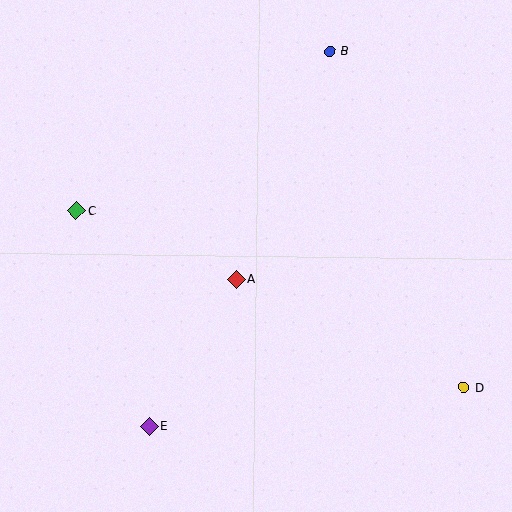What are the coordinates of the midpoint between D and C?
The midpoint between D and C is at (270, 299).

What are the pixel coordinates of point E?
Point E is at (149, 426).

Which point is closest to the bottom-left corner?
Point E is closest to the bottom-left corner.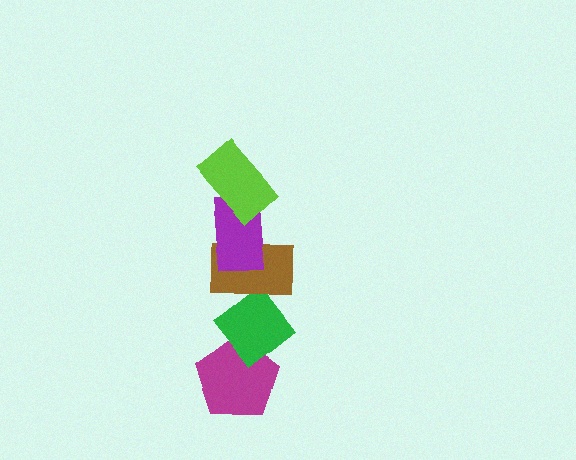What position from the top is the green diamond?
The green diamond is 4th from the top.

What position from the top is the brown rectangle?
The brown rectangle is 3rd from the top.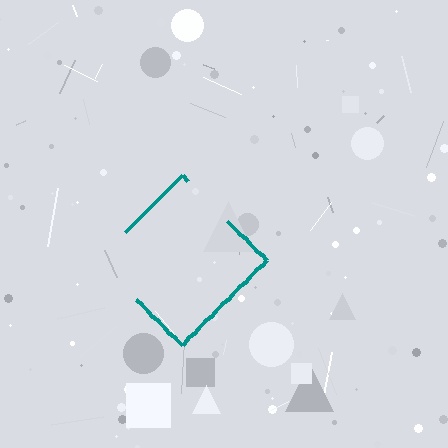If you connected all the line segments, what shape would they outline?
They would outline a diamond.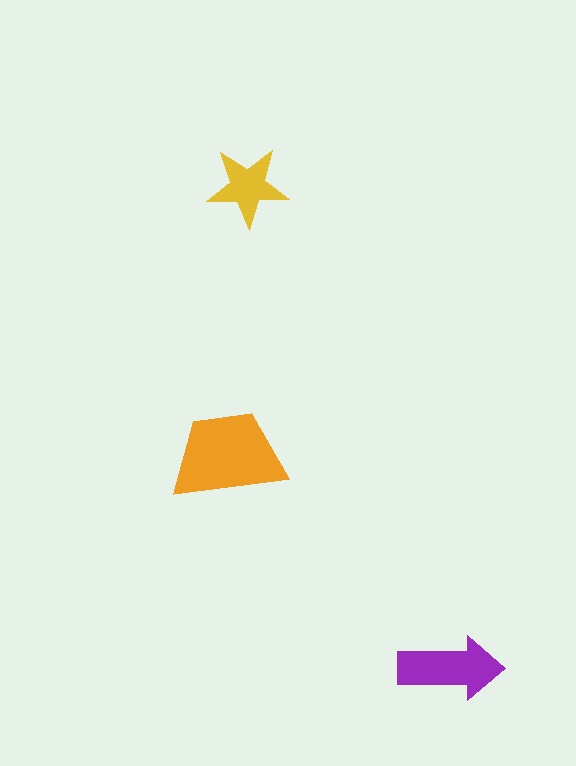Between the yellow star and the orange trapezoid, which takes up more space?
The orange trapezoid.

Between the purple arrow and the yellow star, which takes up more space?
The purple arrow.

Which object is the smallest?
The yellow star.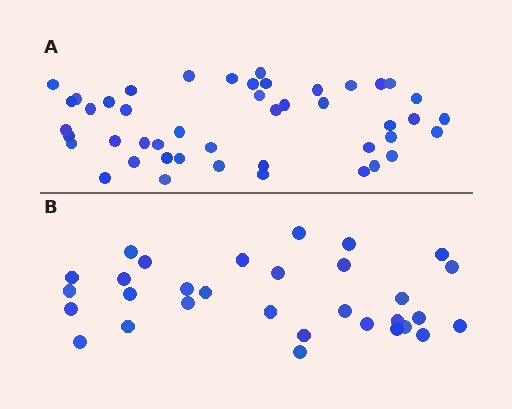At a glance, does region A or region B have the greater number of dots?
Region A (the top region) has more dots.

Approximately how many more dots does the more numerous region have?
Region A has approximately 15 more dots than region B.